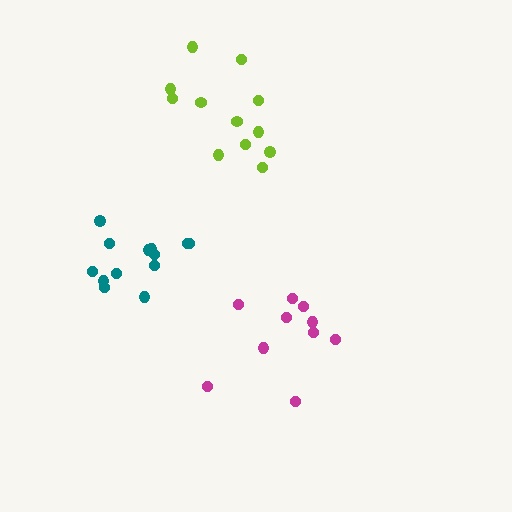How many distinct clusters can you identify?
There are 3 distinct clusters.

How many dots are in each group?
Group 1: 10 dots, Group 2: 12 dots, Group 3: 13 dots (35 total).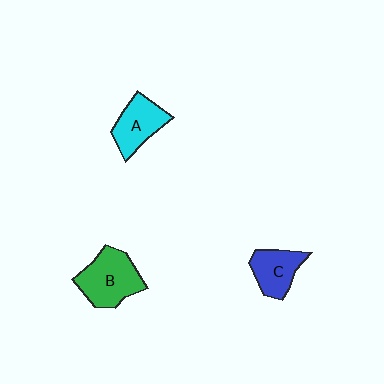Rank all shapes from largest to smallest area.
From largest to smallest: B (green), A (cyan), C (blue).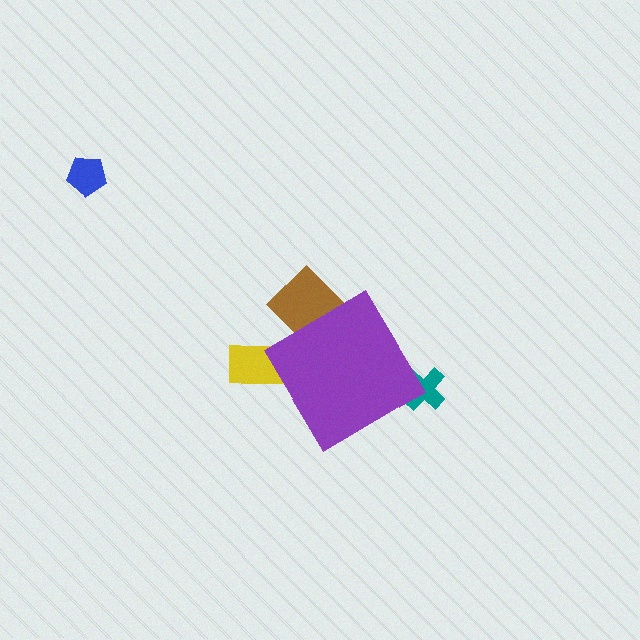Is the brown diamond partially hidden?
Yes, the brown diamond is partially hidden behind the purple diamond.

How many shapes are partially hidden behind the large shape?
3 shapes are partially hidden.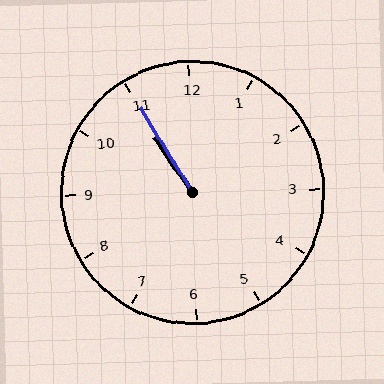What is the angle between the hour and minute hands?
Approximately 2 degrees.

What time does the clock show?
10:55.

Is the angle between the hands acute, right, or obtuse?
It is acute.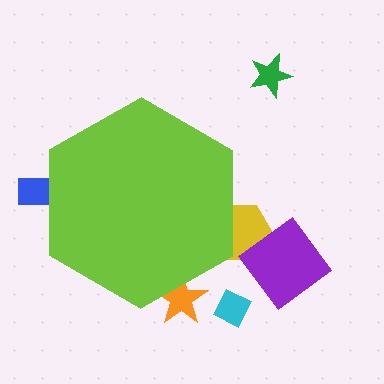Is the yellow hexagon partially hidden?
Yes, the yellow hexagon is partially hidden behind the lime hexagon.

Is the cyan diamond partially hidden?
No, the cyan diamond is fully visible.